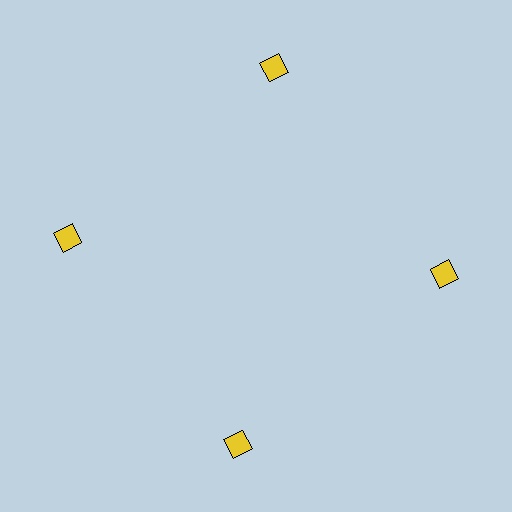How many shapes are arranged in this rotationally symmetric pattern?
There are 4 shapes, arranged in 4 groups of 1.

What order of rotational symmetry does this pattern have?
This pattern has 4-fold rotational symmetry.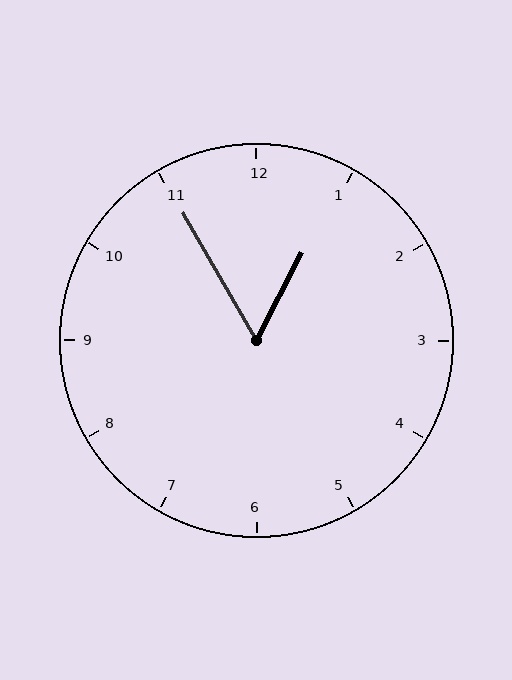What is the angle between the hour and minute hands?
Approximately 58 degrees.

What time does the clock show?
12:55.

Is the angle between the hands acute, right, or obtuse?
It is acute.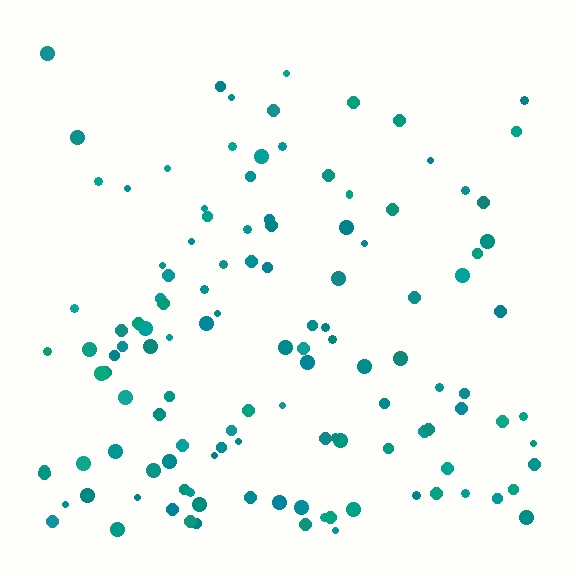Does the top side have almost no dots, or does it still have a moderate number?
Still a moderate number, just noticeably fewer than the bottom.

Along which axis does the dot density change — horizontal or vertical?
Vertical.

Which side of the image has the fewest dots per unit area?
The top.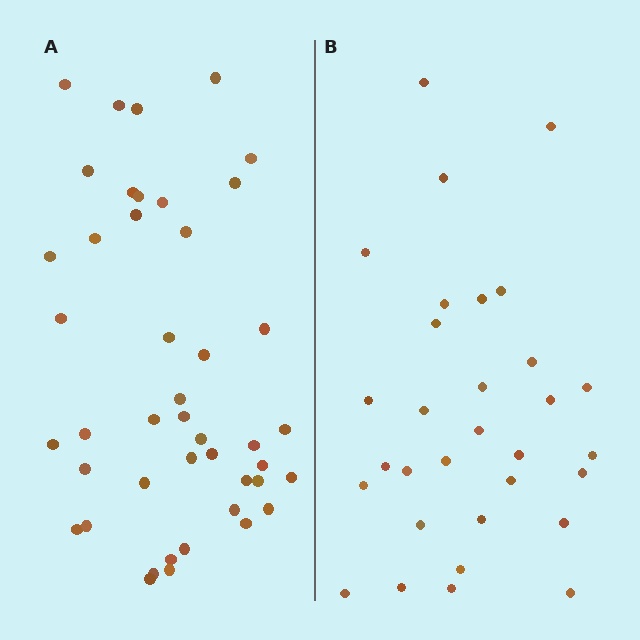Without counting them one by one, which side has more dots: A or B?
Region A (the left region) has more dots.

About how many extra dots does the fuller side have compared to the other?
Region A has approximately 15 more dots than region B.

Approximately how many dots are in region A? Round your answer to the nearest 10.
About 40 dots. (The exact count is 44, which rounds to 40.)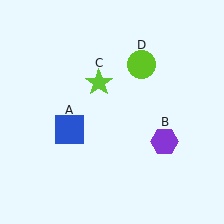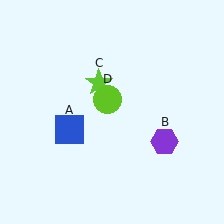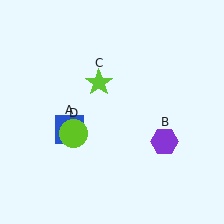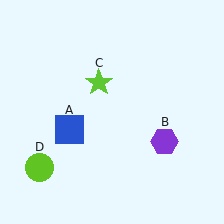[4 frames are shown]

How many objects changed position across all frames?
1 object changed position: lime circle (object D).